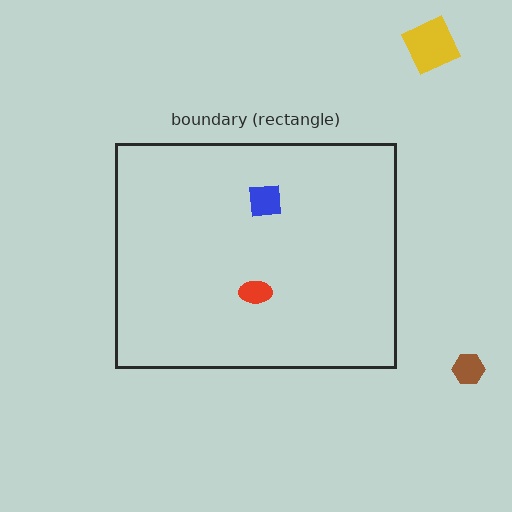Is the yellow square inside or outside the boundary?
Outside.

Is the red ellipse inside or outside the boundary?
Inside.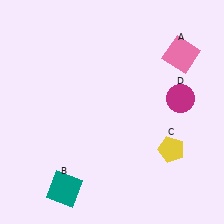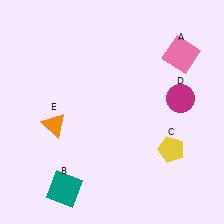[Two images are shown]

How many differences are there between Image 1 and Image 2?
There is 1 difference between the two images.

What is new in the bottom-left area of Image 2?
An orange triangle (E) was added in the bottom-left area of Image 2.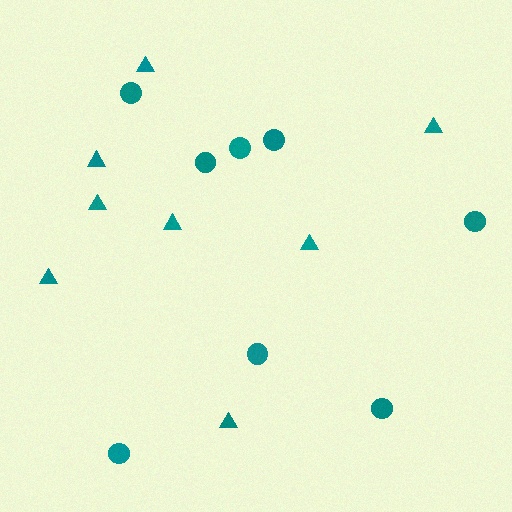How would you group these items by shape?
There are 2 groups: one group of circles (8) and one group of triangles (8).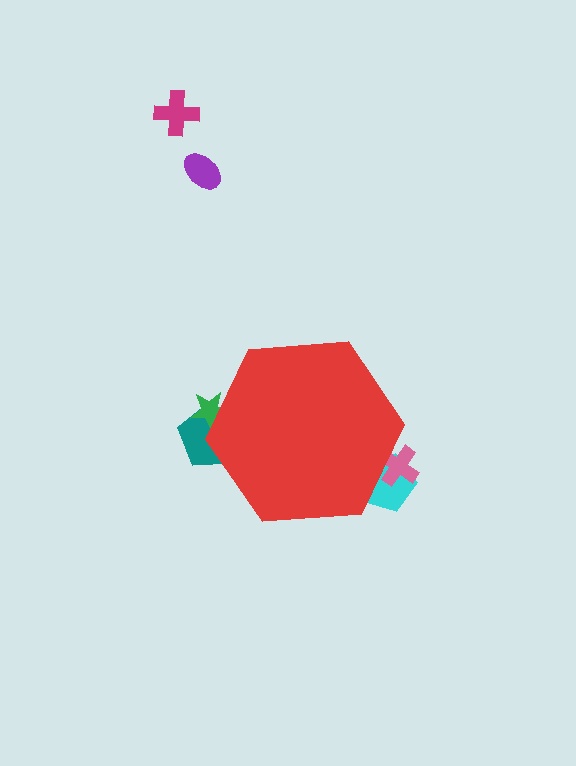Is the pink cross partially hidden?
Yes, the pink cross is partially hidden behind the red hexagon.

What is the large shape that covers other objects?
A red hexagon.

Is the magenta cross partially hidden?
No, the magenta cross is fully visible.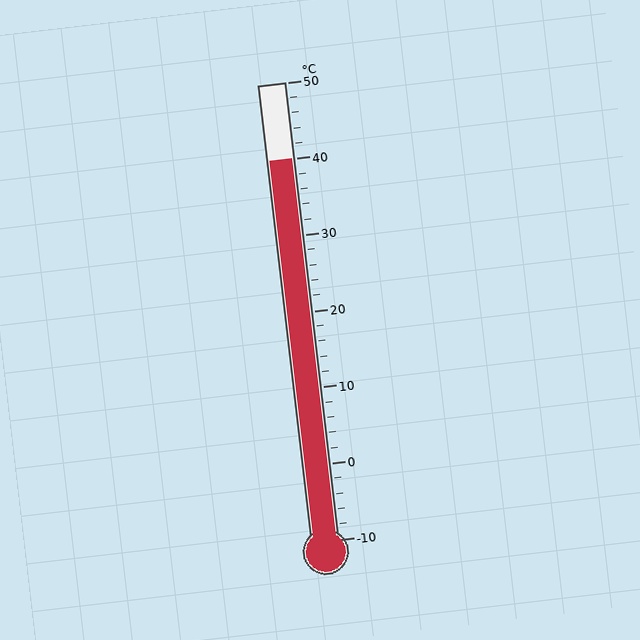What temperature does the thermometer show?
The thermometer shows approximately 40°C.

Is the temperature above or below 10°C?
The temperature is above 10°C.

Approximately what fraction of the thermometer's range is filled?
The thermometer is filled to approximately 85% of its range.